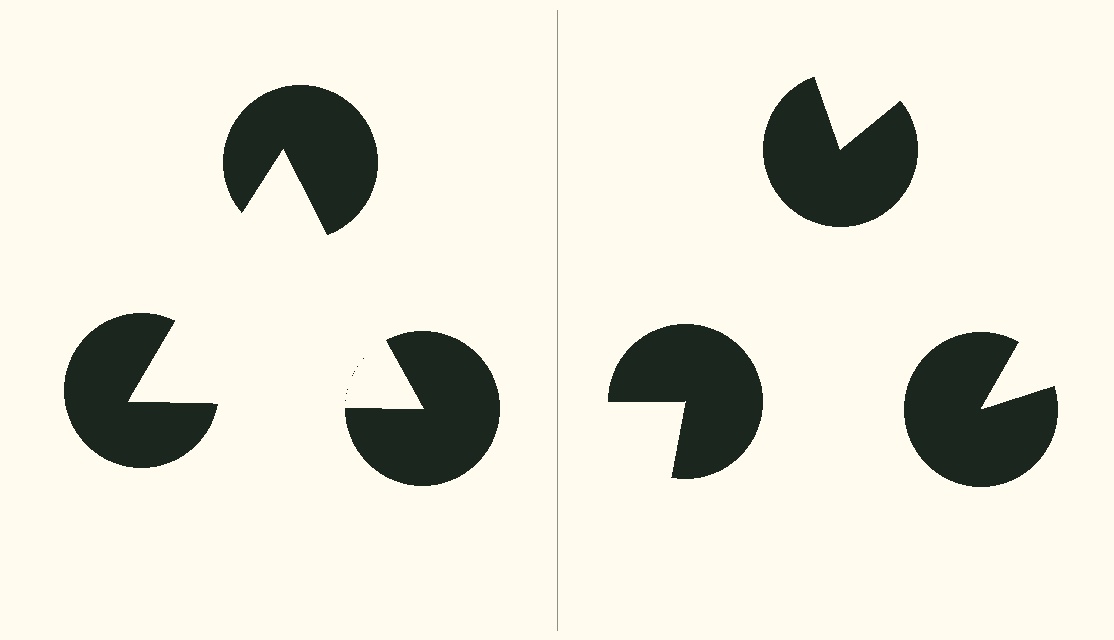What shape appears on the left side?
An illusory triangle.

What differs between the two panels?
The pac-man discs are positioned identically on both sides; only the wedge orientations differ. On the left they align to a triangle; on the right they are misaligned.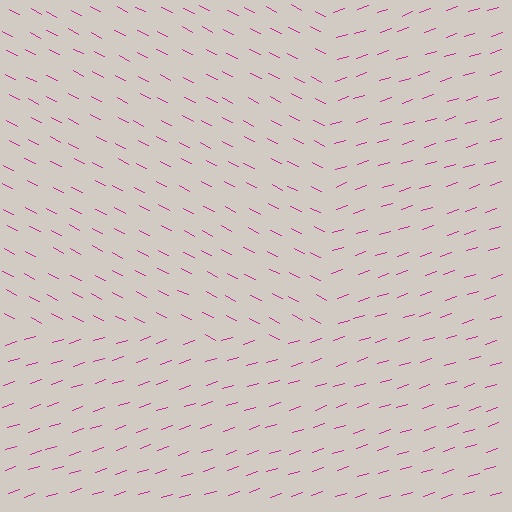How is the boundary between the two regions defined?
The boundary is defined purely by a change in line orientation (approximately 45 degrees difference). All lines are the same color and thickness.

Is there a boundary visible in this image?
Yes, there is a texture boundary formed by a change in line orientation.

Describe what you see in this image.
The image is filled with small magenta line segments. A rectangle region in the image has lines oriented differently from the surrounding lines, creating a visible texture boundary.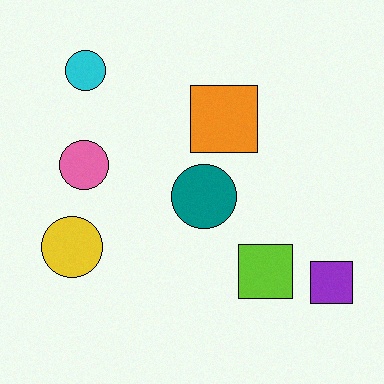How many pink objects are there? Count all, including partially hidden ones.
There is 1 pink object.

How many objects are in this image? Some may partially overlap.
There are 7 objects.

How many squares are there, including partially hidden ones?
There are 3 squares.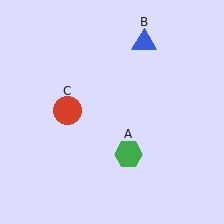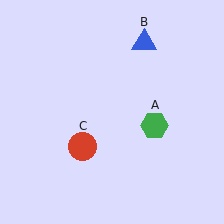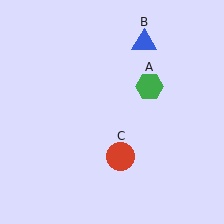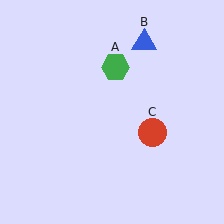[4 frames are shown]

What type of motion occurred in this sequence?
The green hexagon (object A), red circle (object C) rotated counterclockwise around the center of the scene.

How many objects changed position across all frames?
2 objects changed position: green hexagon (object A), red circle (object C).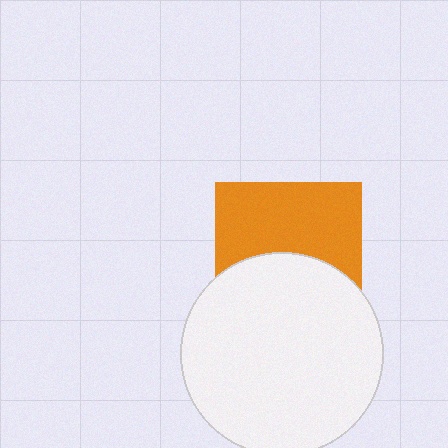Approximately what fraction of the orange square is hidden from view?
Roughly 46% of the orange square is hidden behind the white circle.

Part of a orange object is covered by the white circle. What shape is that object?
It is a square.